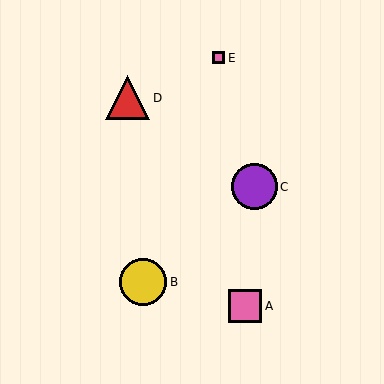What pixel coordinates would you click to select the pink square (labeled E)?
Click at (219, 58) to select the pink square E.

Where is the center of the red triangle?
The center of the red triangle is at (128, 98).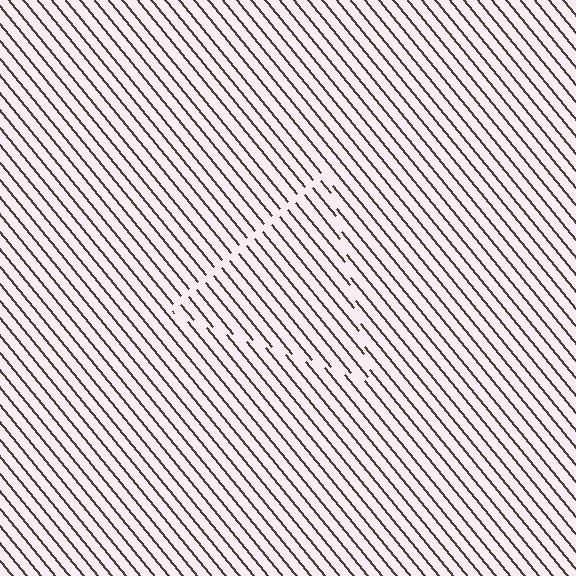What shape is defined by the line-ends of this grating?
An illusory triangle. The interior of the shape contains the same grating, shifted by half a period — the contour is defined by the phase discontinuity where line-ends from the inner and outer gratings abut.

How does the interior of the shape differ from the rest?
The interior of the shape contains the same grating, shifted by half a period — the contour is defined by the phase discontinuity where line-ends from the inner and outer gratings abut.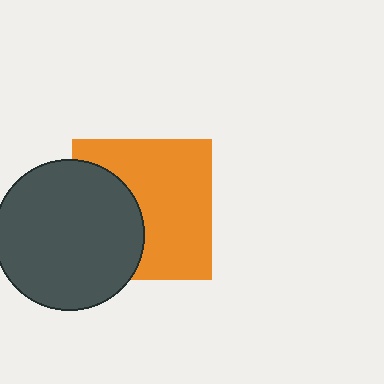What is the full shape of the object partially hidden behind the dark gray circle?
The partially hidden object is an orange square.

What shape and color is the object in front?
The object in front is a dark gray circle.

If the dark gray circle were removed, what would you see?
You would see the complete orange square.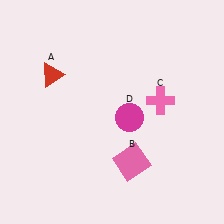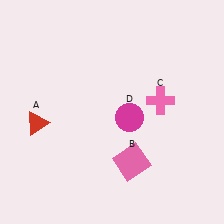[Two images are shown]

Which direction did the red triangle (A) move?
The red triangle (A) moved down.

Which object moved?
The red triangle (A) moved down.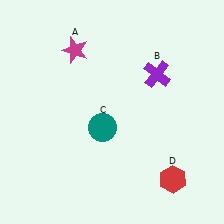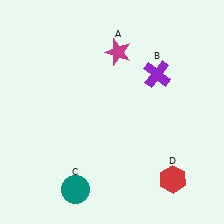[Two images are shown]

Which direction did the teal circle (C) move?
The teal circle (C) moved down.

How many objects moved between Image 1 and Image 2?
2 objects moved between the two images.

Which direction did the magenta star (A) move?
The magenta star (A) moved right.